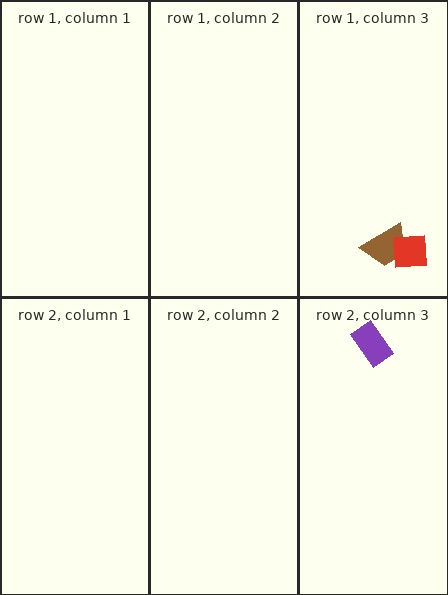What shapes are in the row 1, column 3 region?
The brown trapezoid, the red square.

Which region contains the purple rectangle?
The row 2, column 3 region.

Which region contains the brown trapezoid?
The row 1, column 3 region.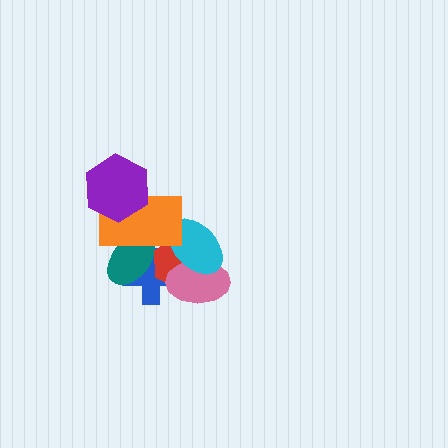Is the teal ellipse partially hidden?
Yes, it is partially covered by another shape.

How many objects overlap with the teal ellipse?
3 objects overlap with the teal ellipse.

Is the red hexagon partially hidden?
Yes, it is partially covered by another shape.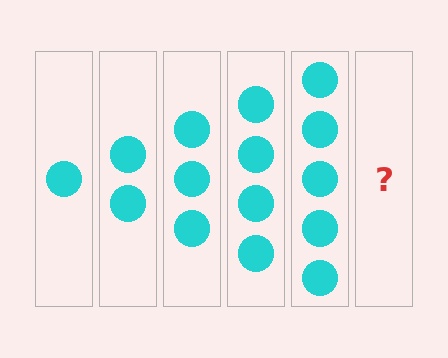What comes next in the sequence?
The next element should be 6 circles.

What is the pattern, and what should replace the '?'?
The pattern is that each step adds one more circle. The '?' should be 6 circles.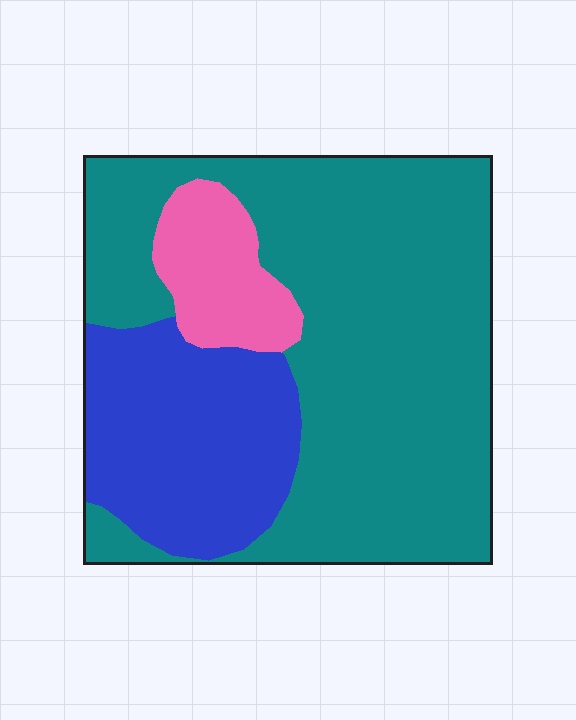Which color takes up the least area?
Pink, at roughly 10%.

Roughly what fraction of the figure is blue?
Blue takes up about one quarter (1/4) of the figure.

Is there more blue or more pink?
Blue.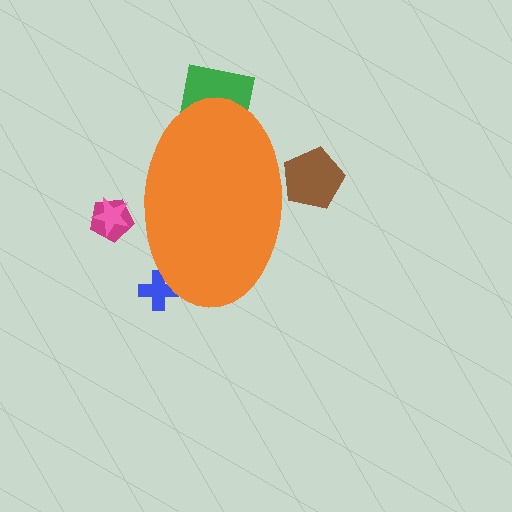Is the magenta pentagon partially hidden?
Yes, the magenta pentagon is partially hidden behind the orange ellipse.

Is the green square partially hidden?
Yes, the green square is partially hidden behind the orange ellipse.